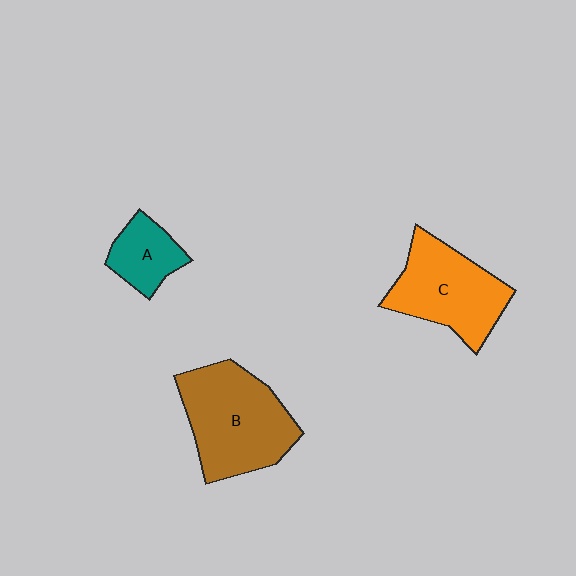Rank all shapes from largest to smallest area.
From largest to smallest: B (brown), C (orange), A (teal).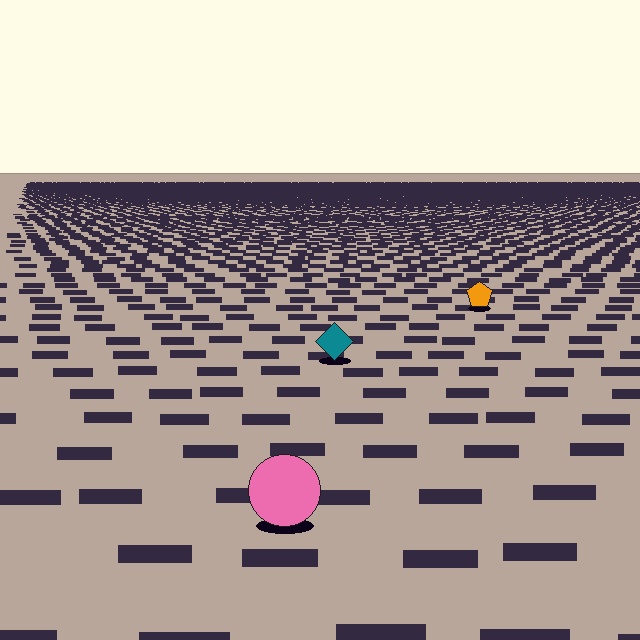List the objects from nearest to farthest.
From nearest to farthest: the pink circle, the teal diamond, the orange pentagon.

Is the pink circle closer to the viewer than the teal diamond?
Yes. The pink circle is closer — you can tell from the texture gradient: the ground texture is coarser near it.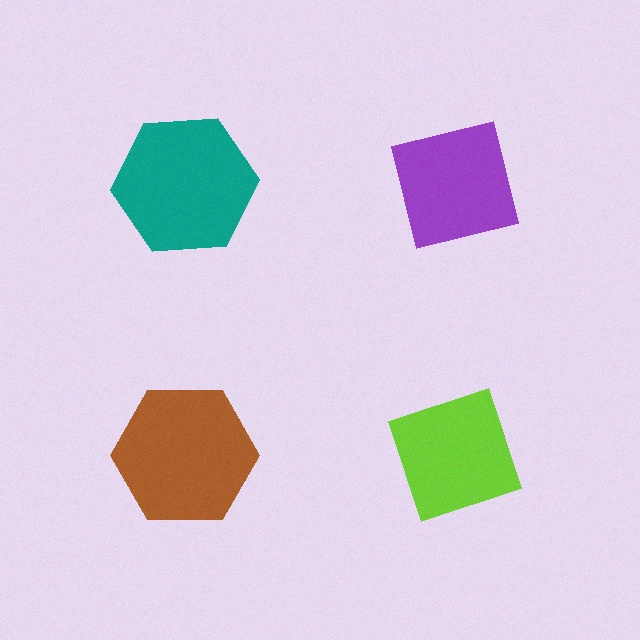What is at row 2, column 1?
A brown hexagon.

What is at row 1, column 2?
A purple square.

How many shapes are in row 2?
2 shapes.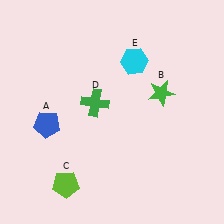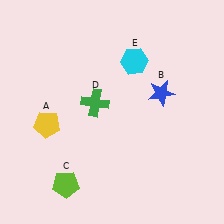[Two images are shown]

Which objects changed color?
A changed from blue to yellow. B changed from green to blue.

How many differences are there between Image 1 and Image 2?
There are 2 differences between the two images.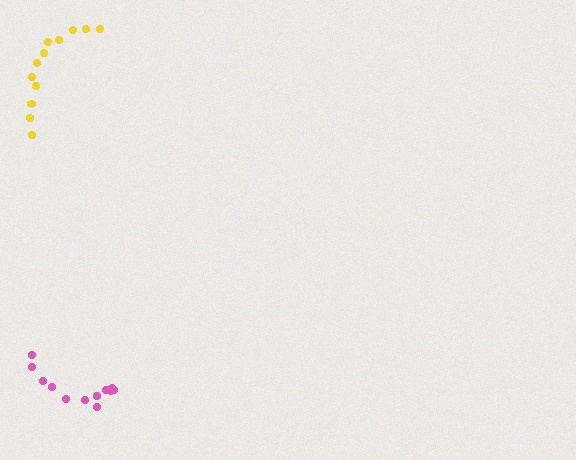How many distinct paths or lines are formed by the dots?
There are 2 distinct paths.